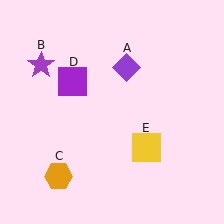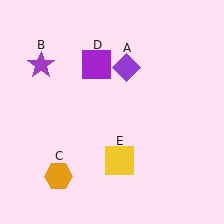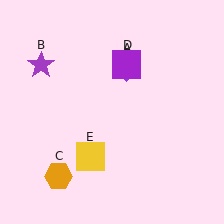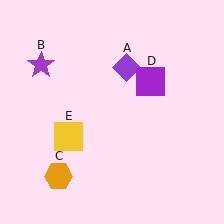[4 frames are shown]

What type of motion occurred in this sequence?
The purple square (object D), yellow square (object E) rotated clockwise around the center of the scene.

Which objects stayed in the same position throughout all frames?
Purple diamond (object A) and purple star (object B) and orange hexagon (object C) remained stationary.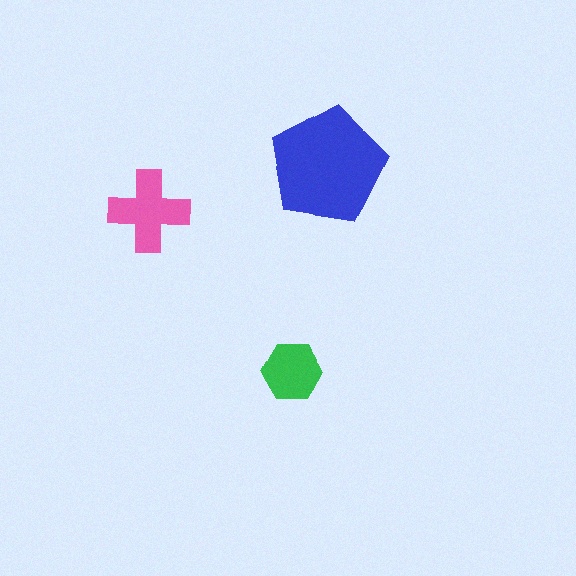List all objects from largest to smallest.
The blue pentagon, the pink cross, the green hexagon.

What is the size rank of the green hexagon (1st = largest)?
3rd.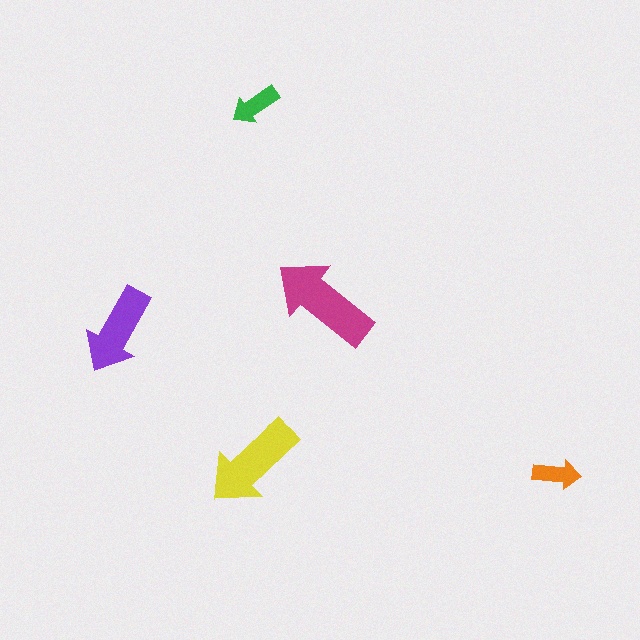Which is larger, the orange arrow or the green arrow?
The green one.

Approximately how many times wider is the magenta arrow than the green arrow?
About 2 times wider.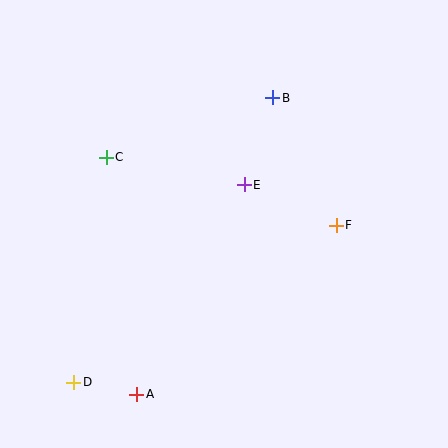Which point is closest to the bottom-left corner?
Point D is closest to the bottom-left corner.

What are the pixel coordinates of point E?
Point E is at (244, 185).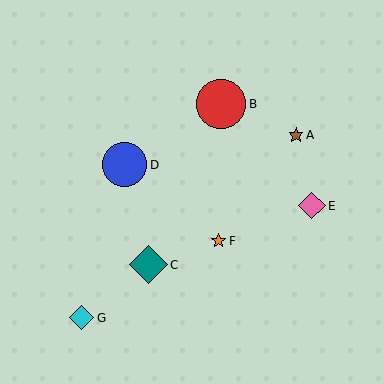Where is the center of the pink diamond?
The center of the pink diamond is at (312, 206).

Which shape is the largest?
The red circle (labeled B) is the largest.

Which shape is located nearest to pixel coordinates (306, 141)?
The brown star (labeled A) at (296, 135) is nearest to that location.